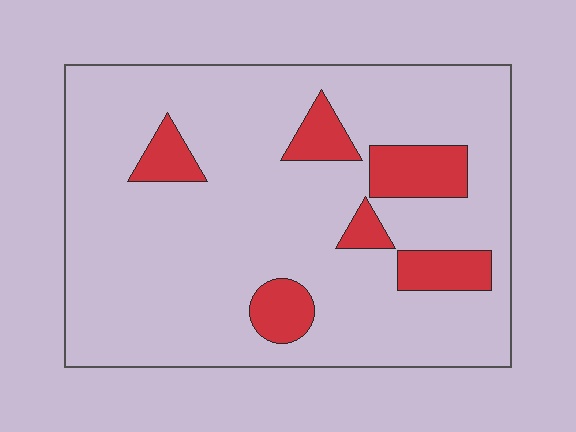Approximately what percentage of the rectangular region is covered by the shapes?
Approximately 15%.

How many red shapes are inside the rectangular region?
6.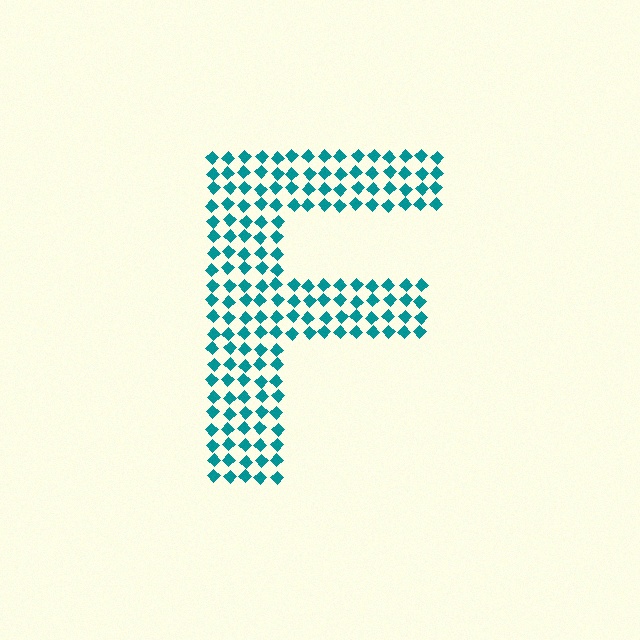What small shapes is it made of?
It is made of small diamonds.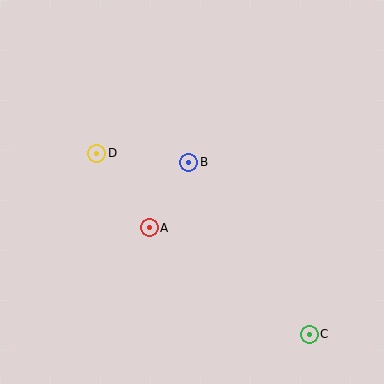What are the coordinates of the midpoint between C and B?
The midpoint between C and B is at (249, 248).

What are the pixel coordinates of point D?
Point D is at (97, 153).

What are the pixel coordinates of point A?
Point A is at (149, 228).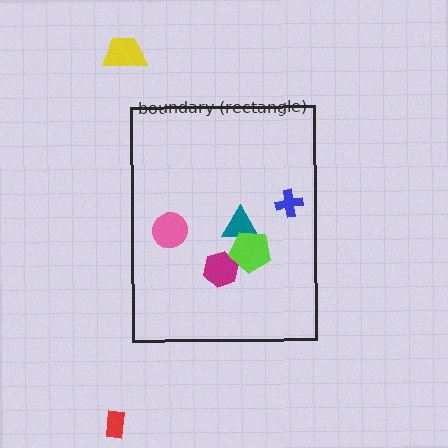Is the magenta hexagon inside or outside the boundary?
Inside.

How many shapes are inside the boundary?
5 inside, 2 outside.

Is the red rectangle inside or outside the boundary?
Outside.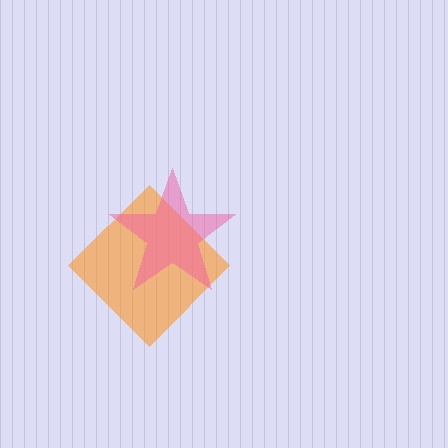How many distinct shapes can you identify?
There are 2 distinct shapes: an orange diamond, a pink star.